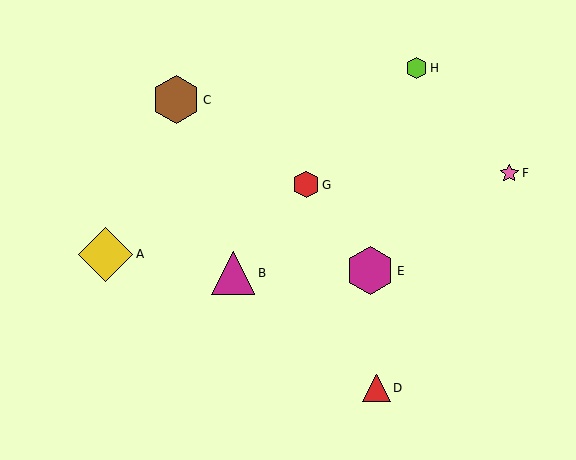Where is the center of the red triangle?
The center of the red triangle is at (377, 388).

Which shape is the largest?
The yellow diamond (labeled A) is the largest.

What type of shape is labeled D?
Shape D is a red triangle.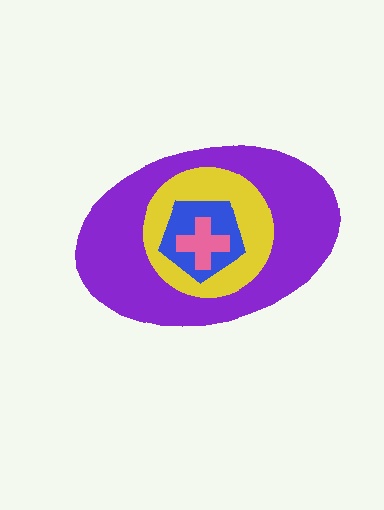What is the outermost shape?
The purple ellipse.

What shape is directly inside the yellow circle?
The blue pentagon.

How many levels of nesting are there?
4.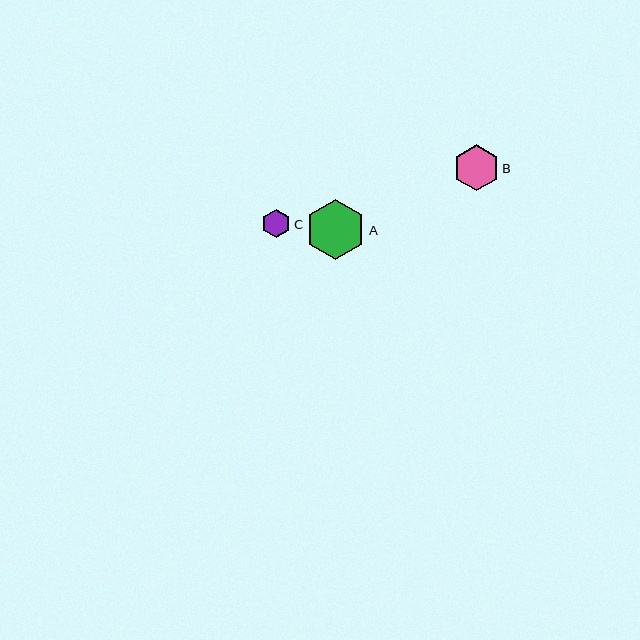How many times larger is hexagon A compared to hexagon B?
Hexagon A is approximately 1.3 times the size of hexagon B.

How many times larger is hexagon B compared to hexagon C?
Hexagon B is approximately 1.6 times the size of hexagon C.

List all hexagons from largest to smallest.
From largest to smallest: A, B, C.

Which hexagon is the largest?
Hexagon A is the largest with a size of approximately 60 pixels.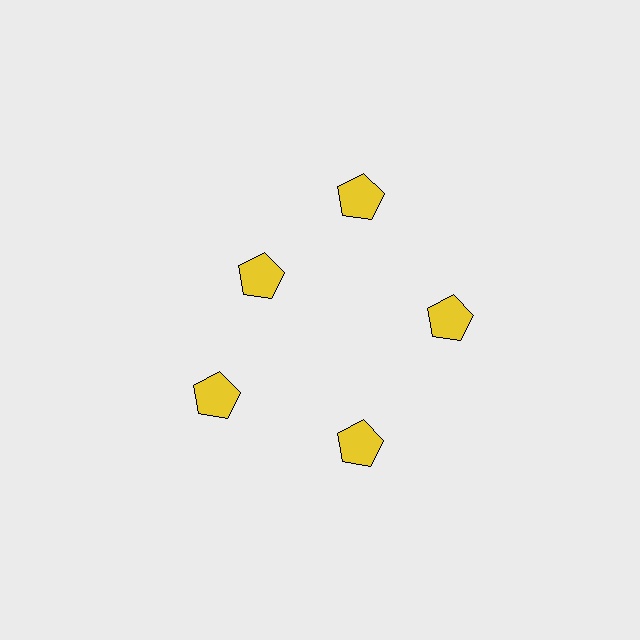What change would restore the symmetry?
The symmetry would be restored by moving it outward, back onto the ring so that all 5 pentagons sit at equal angles and equal distance from the center.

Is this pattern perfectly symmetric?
No. The 5 yellow pentagons are arranged in a ring, but one element near the 10 o'clock position is pulled inward toward the center, breaking the 5-fold rotational symmetry.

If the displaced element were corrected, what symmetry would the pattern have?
It would have 5-fold rotational symmetry — the pattern would map onto itself every 72 degrees.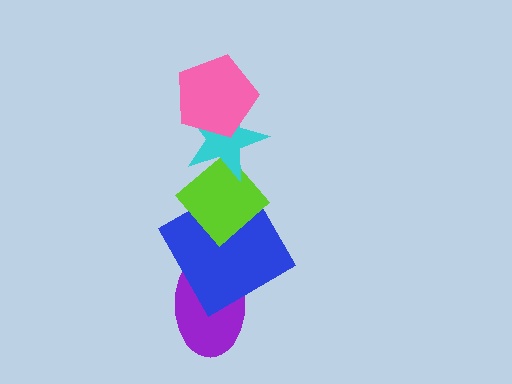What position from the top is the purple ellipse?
The purple ellipse is 5th from the top.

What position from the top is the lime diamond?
The lime diamond is 3rd from the top.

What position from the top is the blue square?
The blue square is 4th from the top.